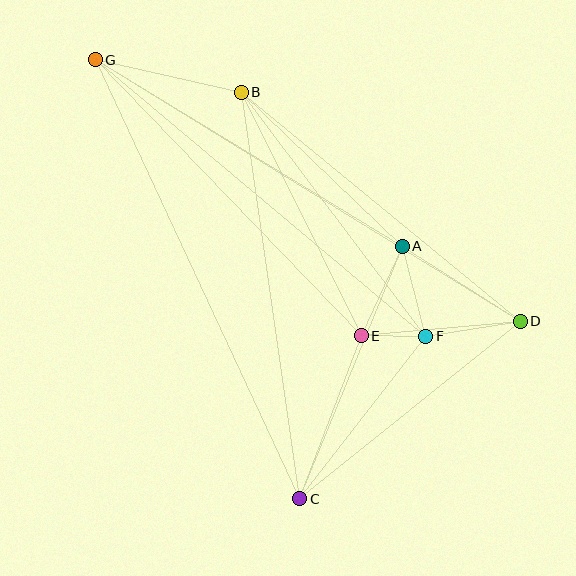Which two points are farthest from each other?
Points D and G are farthest from each other.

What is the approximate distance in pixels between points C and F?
The distance between C and F is approximately 206 pixels.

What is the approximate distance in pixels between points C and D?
The distance between C and D is approximately 283 pixels.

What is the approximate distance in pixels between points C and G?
The distance between C and G is approximately 485 pixels.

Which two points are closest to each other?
Points E and F are closest to each other.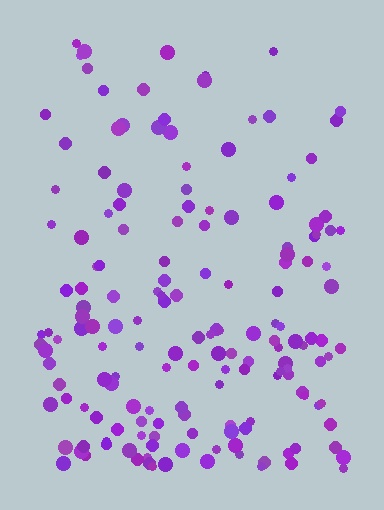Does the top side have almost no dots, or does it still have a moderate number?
Still a moderate number, just noticeably fewer than the bottom.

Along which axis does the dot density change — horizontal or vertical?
Vertical.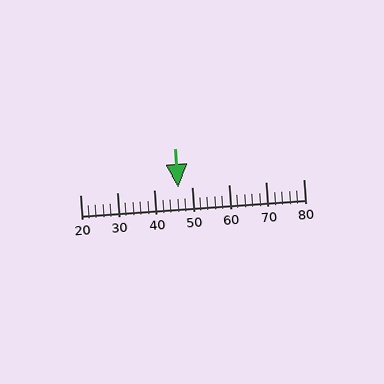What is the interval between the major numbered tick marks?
The major tick marks are spaced 10 units apart.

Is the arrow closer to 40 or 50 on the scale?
The arrow is closer to 50.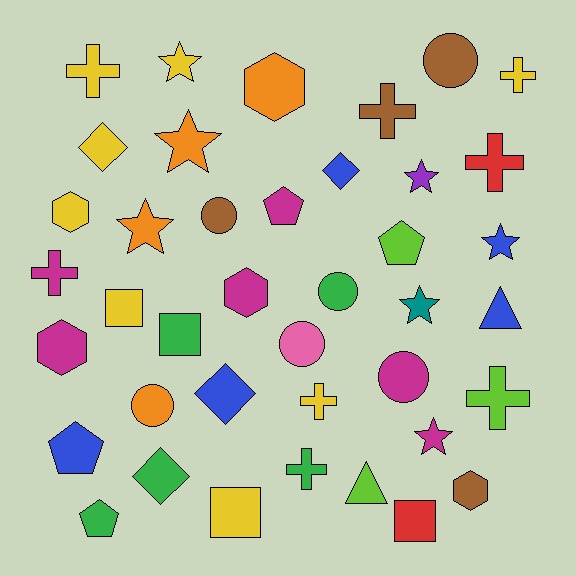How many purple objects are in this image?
There is 1 purple object.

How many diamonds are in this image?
There are 4 diamonds.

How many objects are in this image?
There are 40 objects.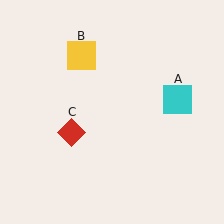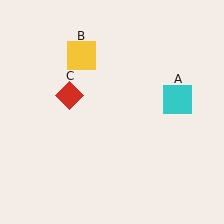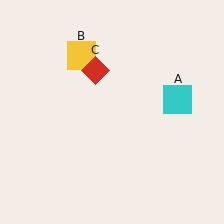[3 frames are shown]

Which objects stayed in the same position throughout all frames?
Cyan square (object A) and yellow square (object B) remained stationary.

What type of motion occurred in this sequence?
The red diamond (object C) rotated clockwise around the center of the scene.